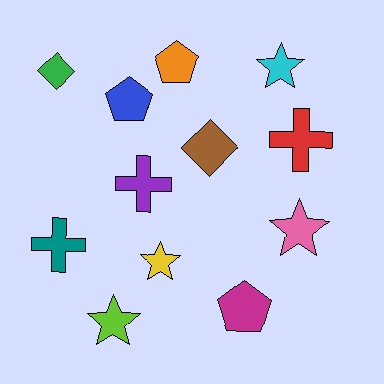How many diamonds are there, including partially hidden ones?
There are 2 diamonds.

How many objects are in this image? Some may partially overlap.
There are 12 objects.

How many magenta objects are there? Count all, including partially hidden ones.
There is 1 magenta object.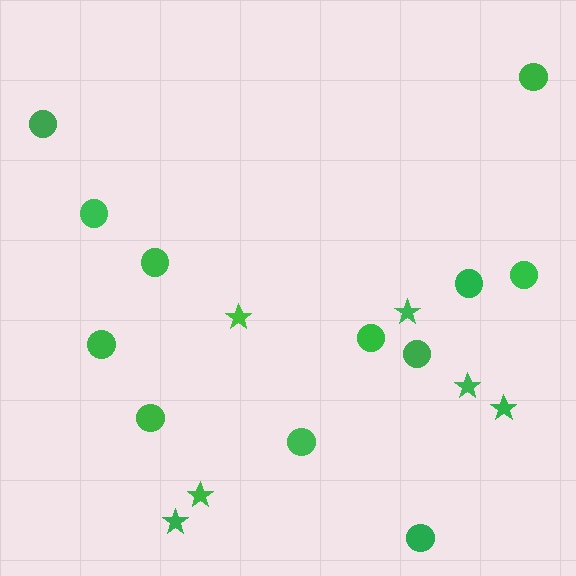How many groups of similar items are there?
There are 2 groups: one group of stars (6) and one group of circles (12).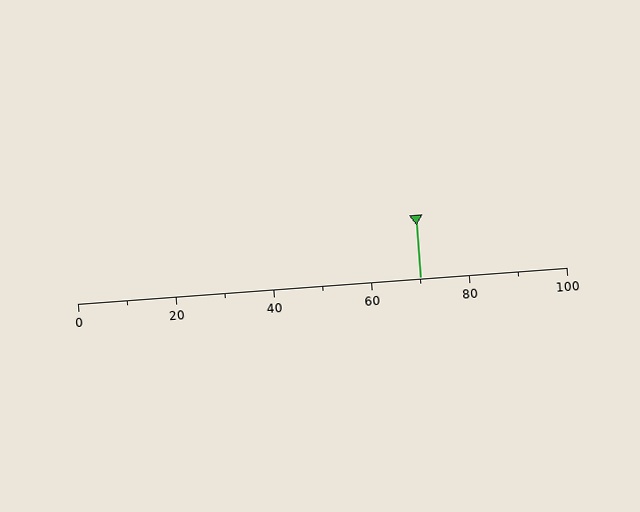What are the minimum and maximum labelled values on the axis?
The axis runs from 0 to 100.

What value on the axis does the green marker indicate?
The marker indicates approximately 70.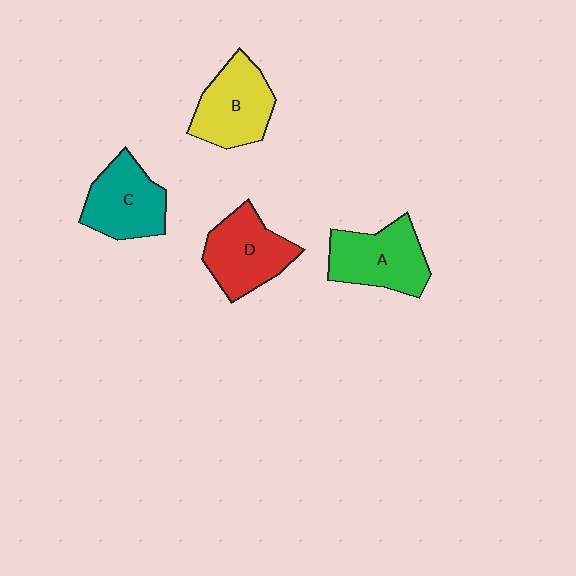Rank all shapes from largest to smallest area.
From largest to smallest: A (green), D (red), B (yellow), C (teal).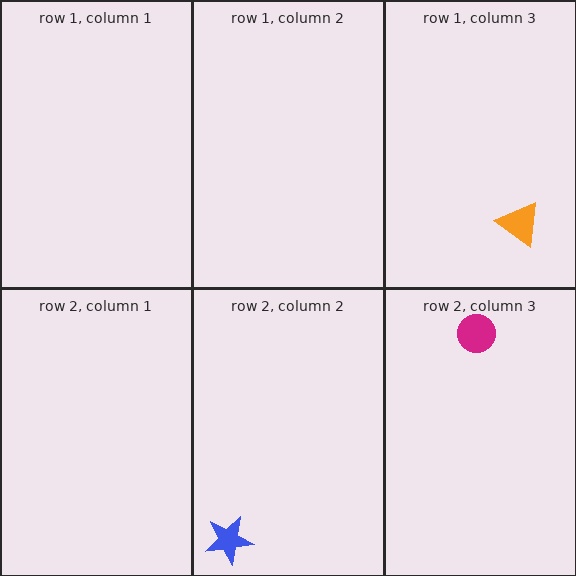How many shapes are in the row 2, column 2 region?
1.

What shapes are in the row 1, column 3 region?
The orange triangle.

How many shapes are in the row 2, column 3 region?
1.